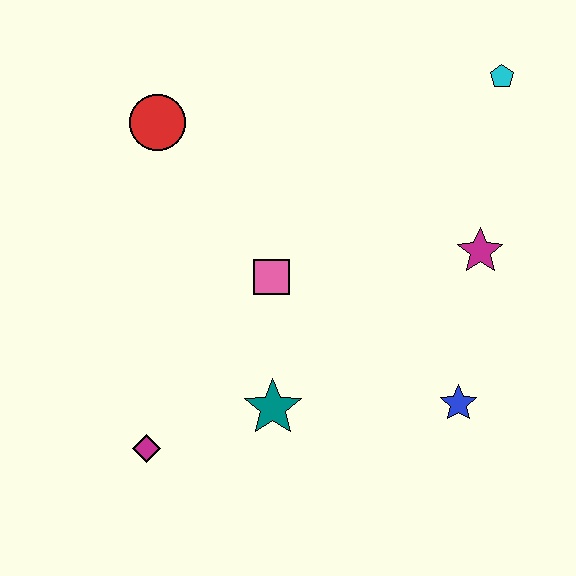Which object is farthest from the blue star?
The red circle is farthest from the blue star.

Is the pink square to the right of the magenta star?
No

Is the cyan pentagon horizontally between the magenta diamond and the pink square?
No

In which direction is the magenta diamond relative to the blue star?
The magenta diamond is to the left of the blue star.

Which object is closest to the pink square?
The teal star is closest to the pink square.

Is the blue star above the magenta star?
No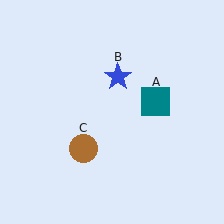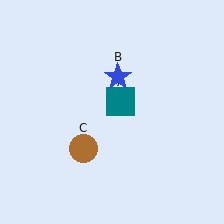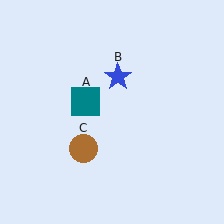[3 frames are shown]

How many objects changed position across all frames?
1 object changed position: teal square (object A).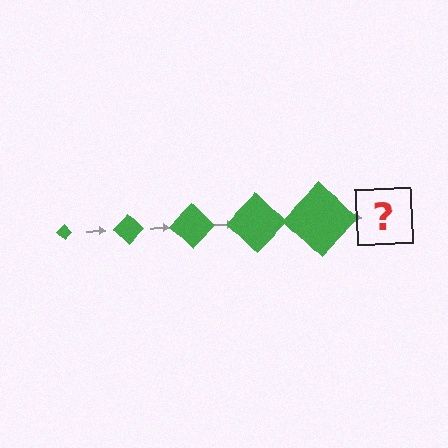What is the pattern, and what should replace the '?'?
The pattern is that the diamond gets progressively larger each step. The '?' should be a green diamond, larger than the previous one.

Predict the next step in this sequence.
The next step is a green diamond, larger than the previous one.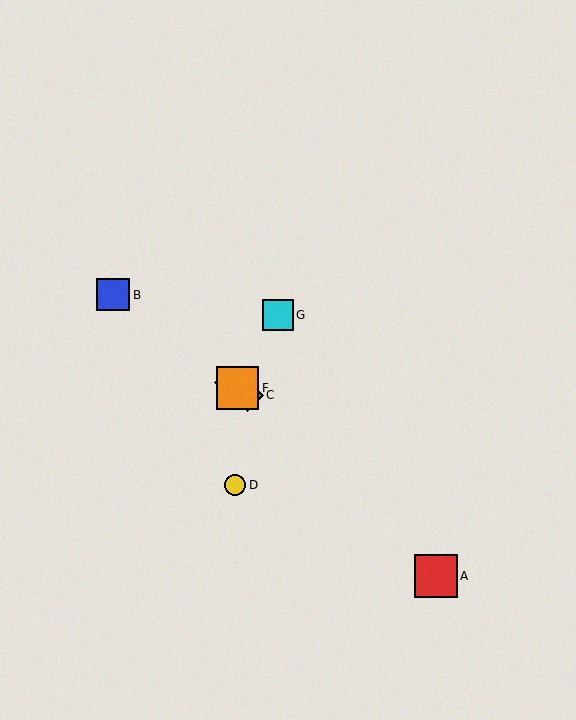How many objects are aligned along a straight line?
4 objects (B, C, E, F) are aligned along a straight line.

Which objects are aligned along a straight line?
Objects B, C, E, F are aligned along a straight line.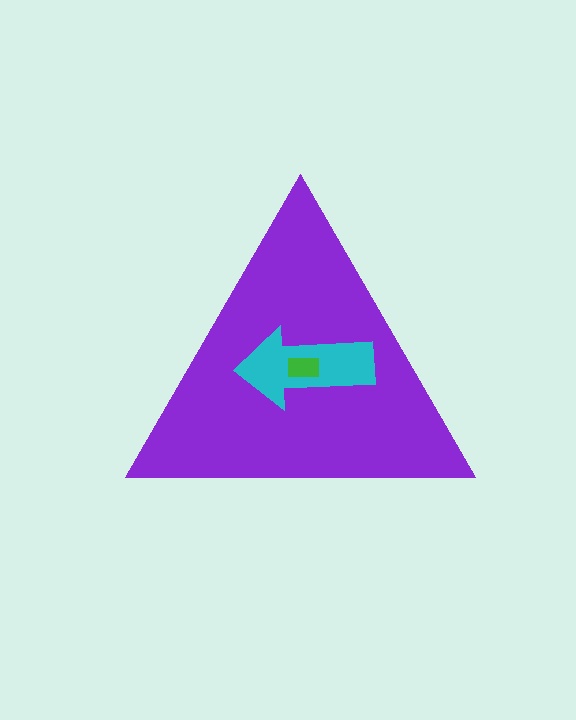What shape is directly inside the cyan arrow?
The green rectangle.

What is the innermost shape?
The green rectangle.